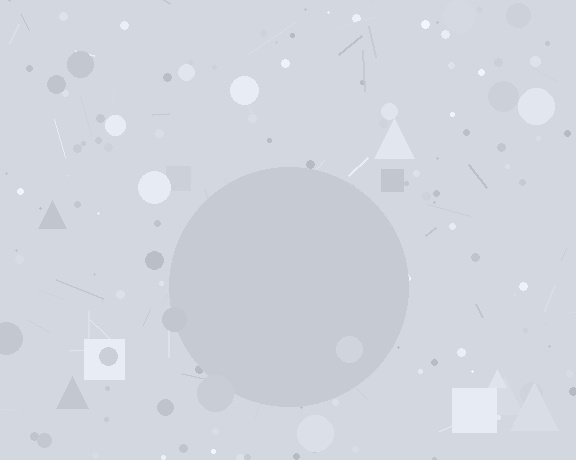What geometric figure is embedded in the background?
A circle is embedded in the background.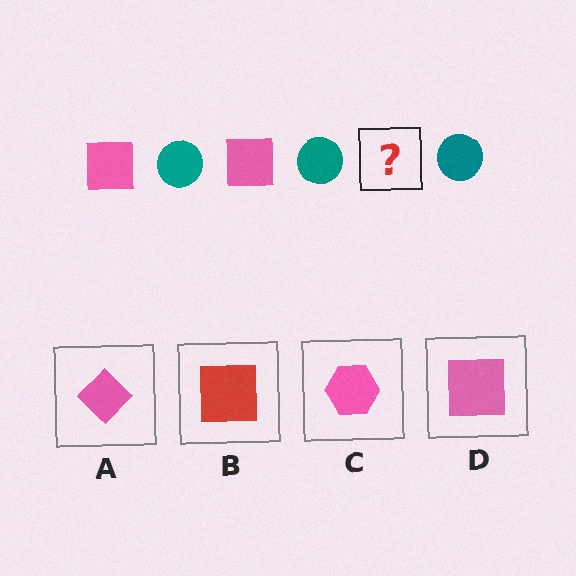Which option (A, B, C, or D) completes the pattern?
D.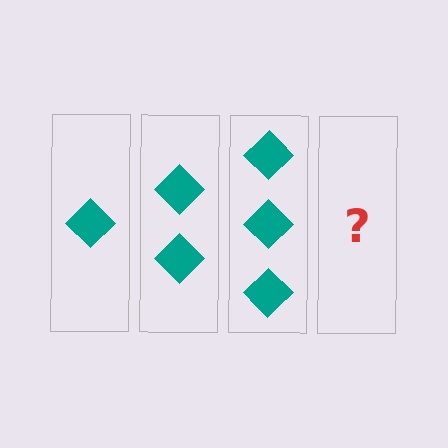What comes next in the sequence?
The next element should be 4 diamonds.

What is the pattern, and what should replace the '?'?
The pattern is that each step adds one more diamond. The '?' should be 4 diamonds.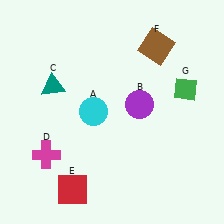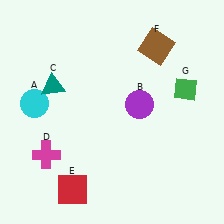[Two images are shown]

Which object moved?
The cyan circle (A) moved left.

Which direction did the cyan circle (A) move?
The cyan circle (A) moved left.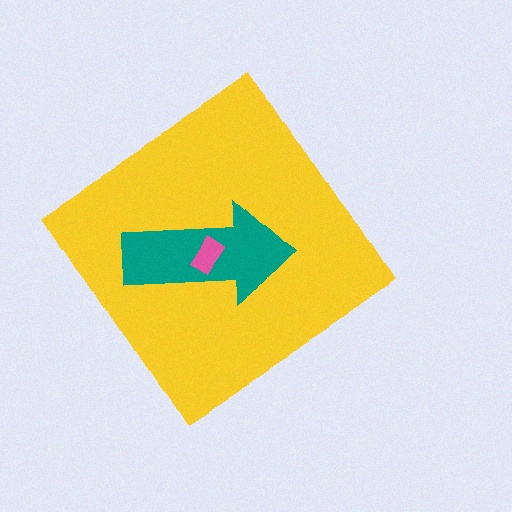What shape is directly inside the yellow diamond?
The teal arrow.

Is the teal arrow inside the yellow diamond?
Yes.